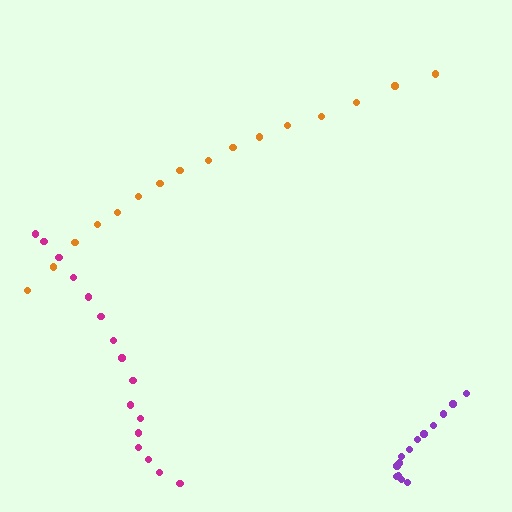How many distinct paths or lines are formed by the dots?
There are 3 distinct paths.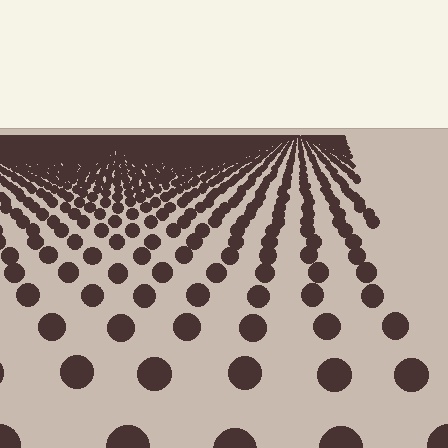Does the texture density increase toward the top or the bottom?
Density increases toward the top.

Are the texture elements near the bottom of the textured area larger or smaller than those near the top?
Larger. Near the bottom, elements are closer to the viewer and appear at a bigger on-screen size.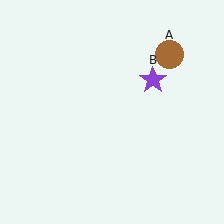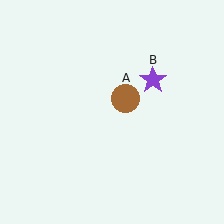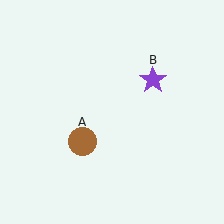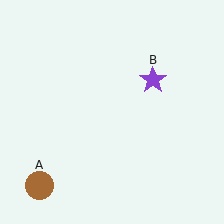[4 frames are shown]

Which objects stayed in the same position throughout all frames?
Purple star (object B) remained stationary.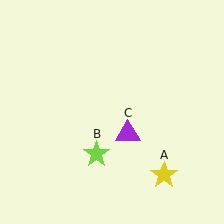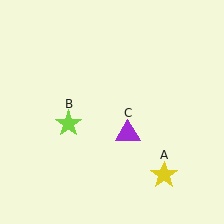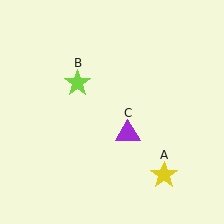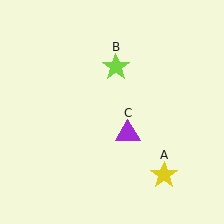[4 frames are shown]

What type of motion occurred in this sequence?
The lime star (object B) rotated clockwise around the center of the scene.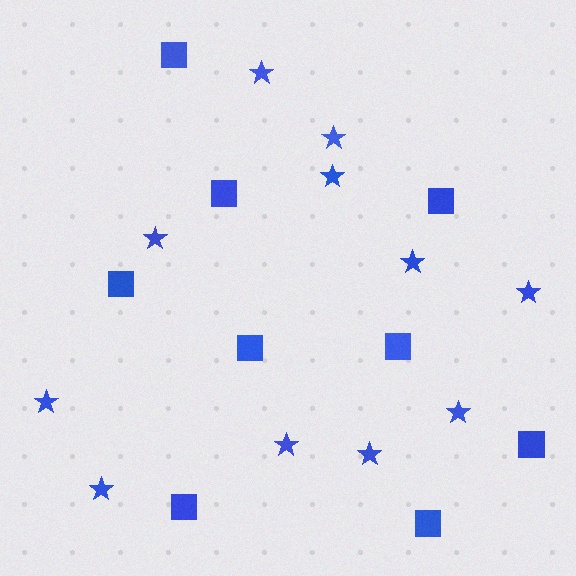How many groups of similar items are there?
There are 2 groups: one group of stars (11) and one group of squares (9).